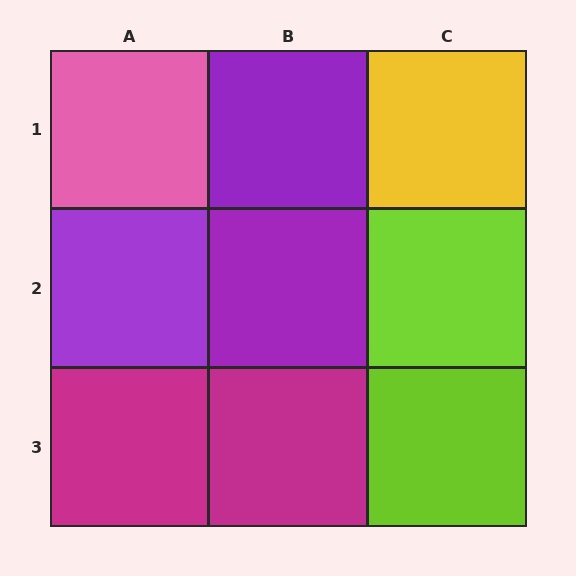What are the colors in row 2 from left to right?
Purple, purple, lime.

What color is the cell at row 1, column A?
Pink.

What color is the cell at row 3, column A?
Magenta.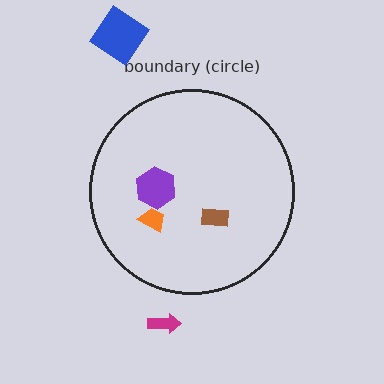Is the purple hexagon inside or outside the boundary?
Inside.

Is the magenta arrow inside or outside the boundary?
Outside.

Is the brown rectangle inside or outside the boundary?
Inside.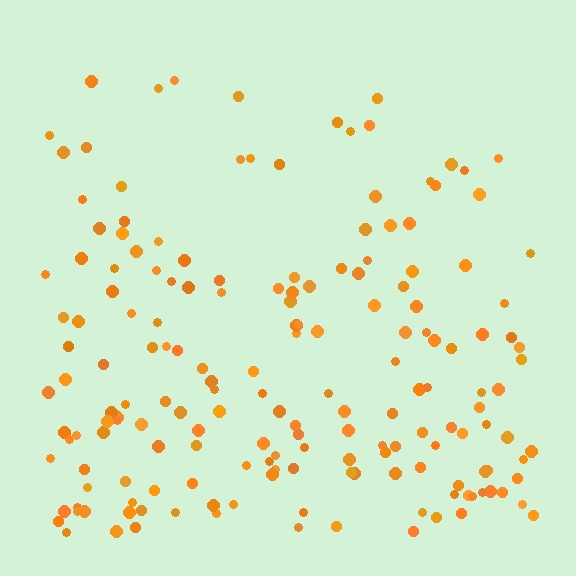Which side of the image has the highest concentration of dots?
The bottom.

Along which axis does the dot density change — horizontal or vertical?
Vertical.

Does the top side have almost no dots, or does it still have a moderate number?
Still a moderate number, just noticeably fewer than the bottom.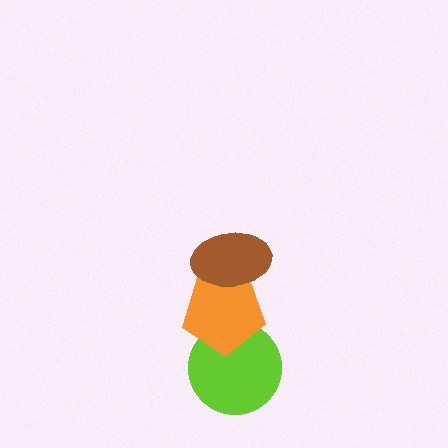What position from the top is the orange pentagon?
The orange pentagon is 2nd from the top.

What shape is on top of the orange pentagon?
The brown ellipse is on top of the orange pentagon.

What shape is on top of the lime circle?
The orange pentagon is on top of the lime circle.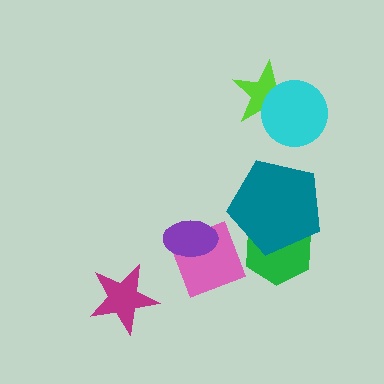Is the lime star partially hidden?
Yes, it is partially covered by another shape.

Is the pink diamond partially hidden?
Yes, it is partially covered by another shape.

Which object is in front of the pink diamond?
The purple ellipse is in front of the pink diamond.